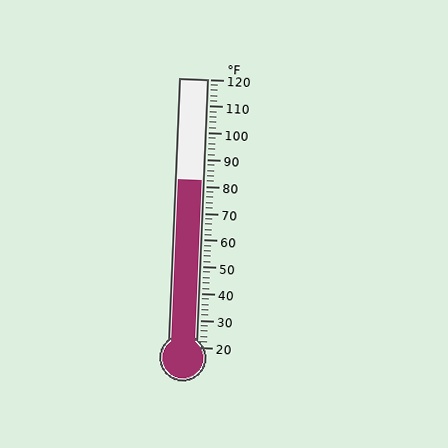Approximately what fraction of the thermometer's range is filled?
The thermometer is filled to approximately 60% of its range.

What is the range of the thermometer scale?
The thermometer scale ranges from 20°F to 120°F.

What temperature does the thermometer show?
The thermometer shows approximately 82°F.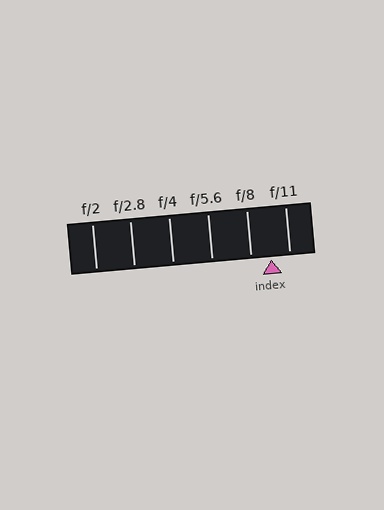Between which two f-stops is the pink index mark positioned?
The index mark is between f/8 and f/11.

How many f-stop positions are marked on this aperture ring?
There are 6 f-stop positions marked.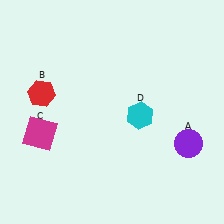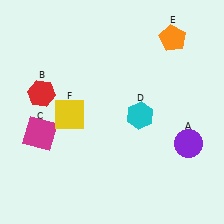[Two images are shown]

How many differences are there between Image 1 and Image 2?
There are 2 differences between the two images.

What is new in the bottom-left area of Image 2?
A yellow square (F) was added in the bottom-left area of Image 2.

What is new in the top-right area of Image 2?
An orange pentagon (E) was added in the top-right area of Image 2.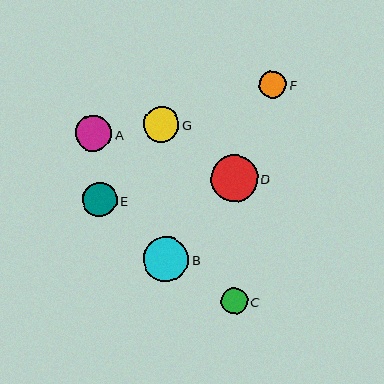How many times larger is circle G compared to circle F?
Circle G is approximately 1.3 times the size of circle F.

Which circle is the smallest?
Circle C is the smallest with a size of approximately 26 pixels.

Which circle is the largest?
Circle D is the largest with a size of approximately 47 pixels.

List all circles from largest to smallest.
From largest to smallest: D, B, A, G, E, F, C.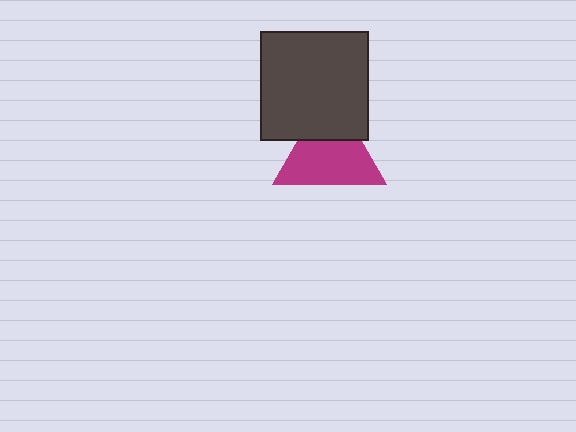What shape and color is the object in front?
The object in front is a dark gray rectangle.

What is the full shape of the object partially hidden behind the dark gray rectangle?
The partially hidden object is a magenta triangle.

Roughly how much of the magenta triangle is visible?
Most of it is visible (roughly 68%).